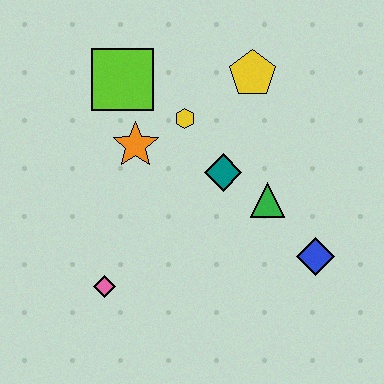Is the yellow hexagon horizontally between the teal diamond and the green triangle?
No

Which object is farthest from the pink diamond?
The yellow pentagon is farthest from the pink diamond.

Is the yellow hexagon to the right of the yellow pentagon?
No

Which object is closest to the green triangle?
The teal diamond is closest to the green triangle.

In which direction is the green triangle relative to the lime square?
The green triangle is to the right of the lime square.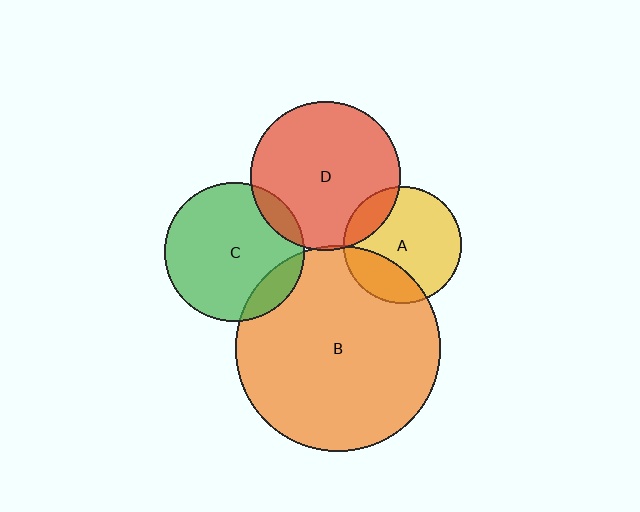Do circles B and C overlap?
Yes.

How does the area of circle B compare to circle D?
Approximately 1.9 times.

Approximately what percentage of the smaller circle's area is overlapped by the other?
Approximately 15%.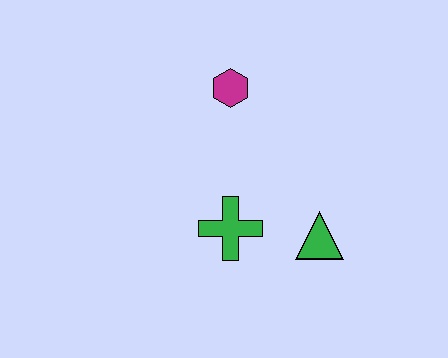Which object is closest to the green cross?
The green triangle is closest to the green cross.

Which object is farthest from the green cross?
The magenta hexagon is farthest from the green cross.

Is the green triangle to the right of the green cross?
Yes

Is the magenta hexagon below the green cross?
No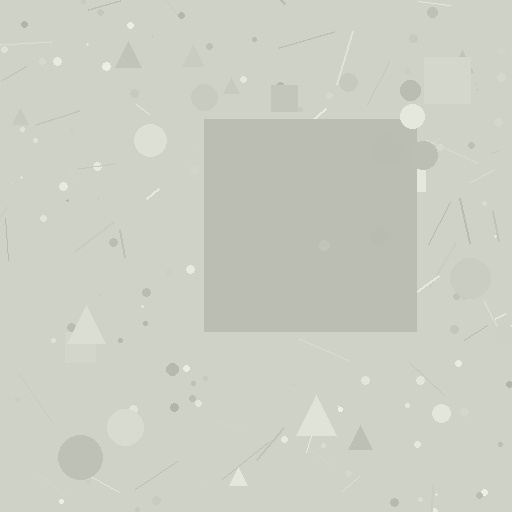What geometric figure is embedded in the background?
A square is embedded in the background.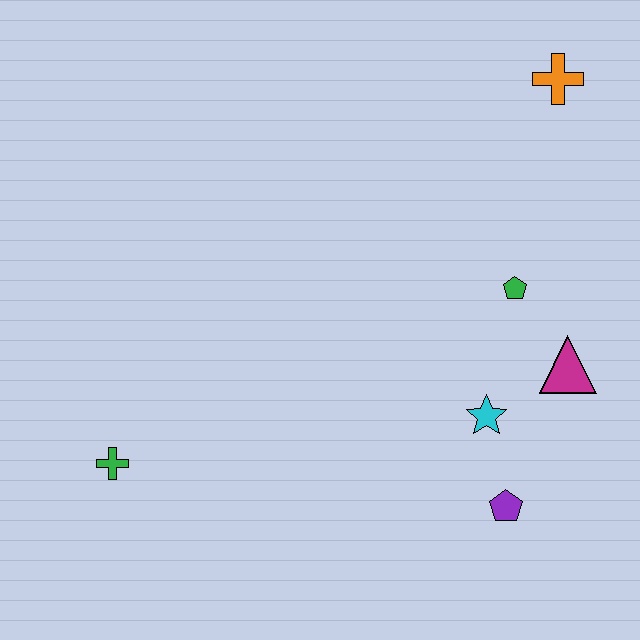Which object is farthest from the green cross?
The orange cross is farthest from the green cross.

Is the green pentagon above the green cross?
Yes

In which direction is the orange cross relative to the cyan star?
The orange cross is above the cyan star.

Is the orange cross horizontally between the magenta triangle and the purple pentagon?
Yes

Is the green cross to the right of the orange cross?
No